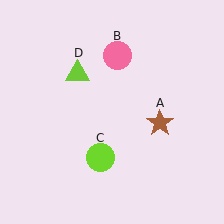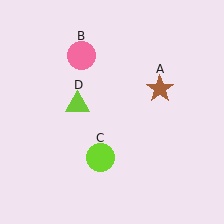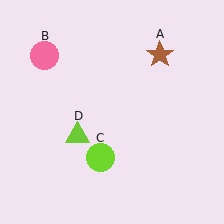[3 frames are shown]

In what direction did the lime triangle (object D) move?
The lime triangle (object D) moved down.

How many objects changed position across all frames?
3 objects changed position: brown star (object A), pink circle (object B), lime triangle (object D).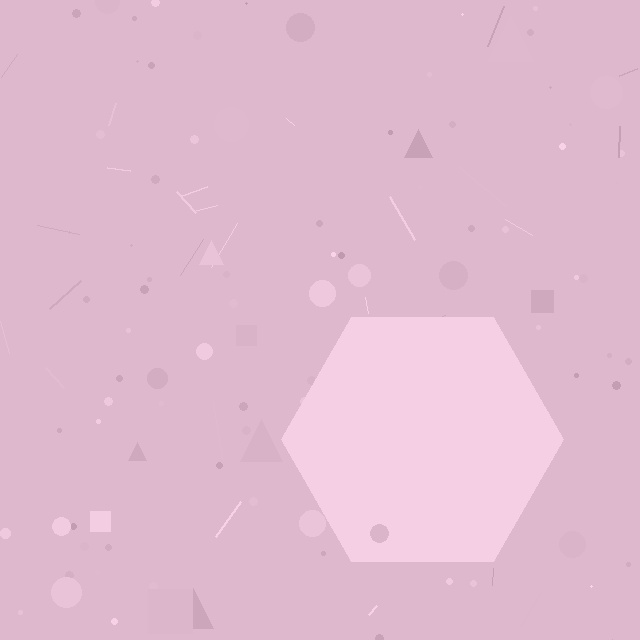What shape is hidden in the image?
A hexagon is hidden in the image.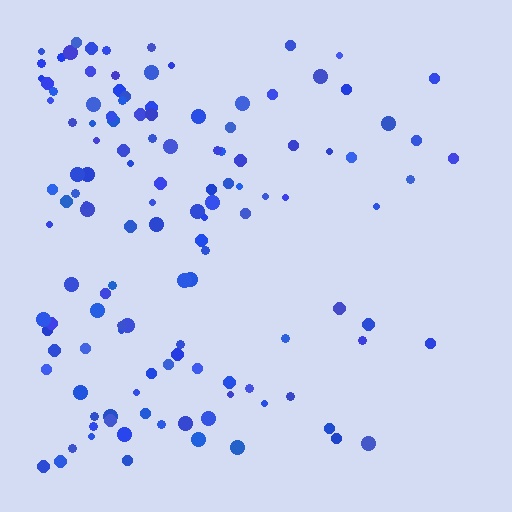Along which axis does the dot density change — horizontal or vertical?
Horizontal.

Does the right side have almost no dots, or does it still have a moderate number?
Still a moderate number, just noticeably fewer than the left.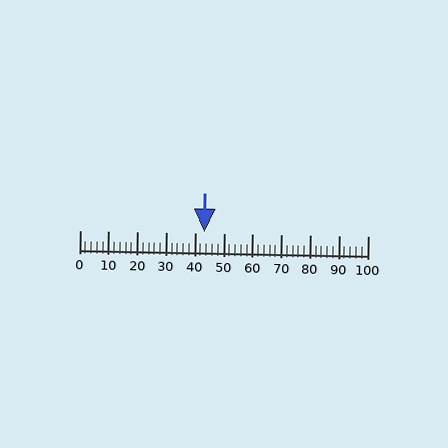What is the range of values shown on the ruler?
The ruler shows values from 0 to 100.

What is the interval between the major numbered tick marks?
The major tick marks are spaced 10 units apart.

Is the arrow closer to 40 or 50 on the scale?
The arrow is closer to 40.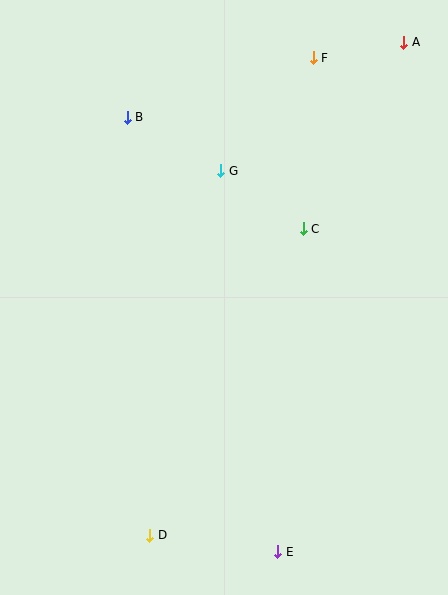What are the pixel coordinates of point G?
Point G is at (221, 171).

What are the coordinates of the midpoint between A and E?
The midpoint between A and E is at (341, 297).